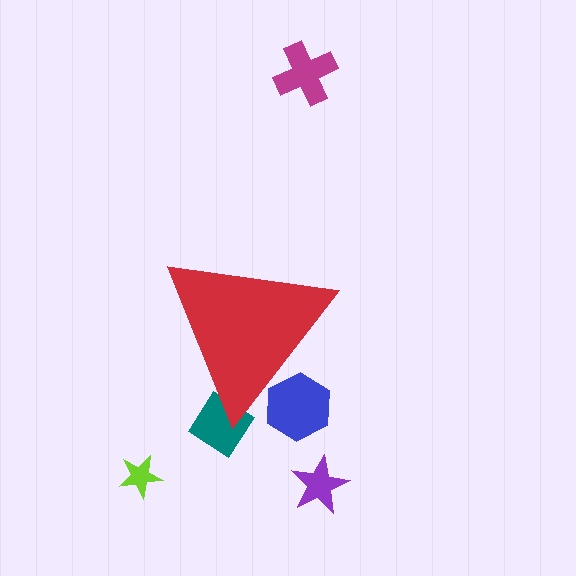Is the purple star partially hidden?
No, the purple star is fully visible.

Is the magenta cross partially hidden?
No, the magenta cross is fully visible.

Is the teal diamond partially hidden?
Yes, the teal diamond is partially hidden behind the red triangle.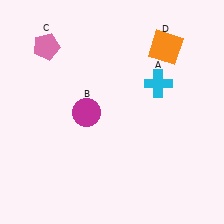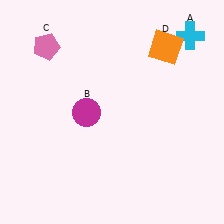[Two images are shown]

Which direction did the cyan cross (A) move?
The cyan cross (A) moved up.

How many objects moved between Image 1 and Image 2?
1 object moved between the two images.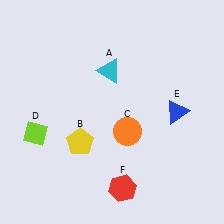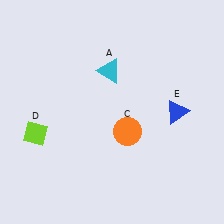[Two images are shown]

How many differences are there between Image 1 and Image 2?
There are 2 differences between the two images.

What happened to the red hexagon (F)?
The red hexagon (F) was removed in Image 2. It was in the bottom-right area of Image 1.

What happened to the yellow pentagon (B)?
The yellow pentagon (B) was removed in Image 2. It was in the bottom-left area of Image 1.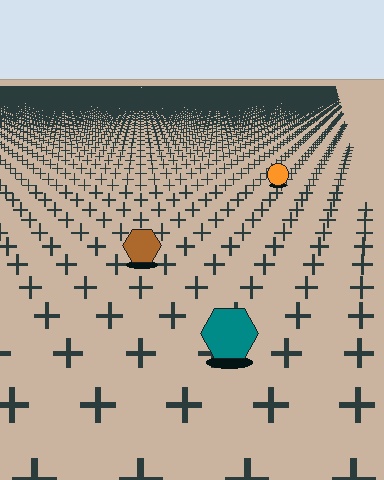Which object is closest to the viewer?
The teal hexagon is closest. The texture marks near it are larger and more spread out.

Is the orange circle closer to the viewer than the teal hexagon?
No. The teal hexagon is closer — you can tell from the texture gradient: the ground texture is coarser near it.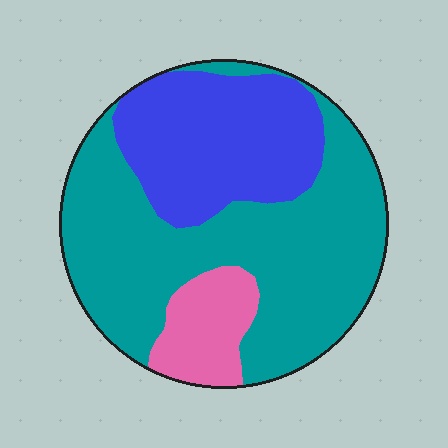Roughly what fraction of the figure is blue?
Blue covers about 30% of the figure.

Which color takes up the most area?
Teal, at roughly 60%.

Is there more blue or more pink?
Blue.